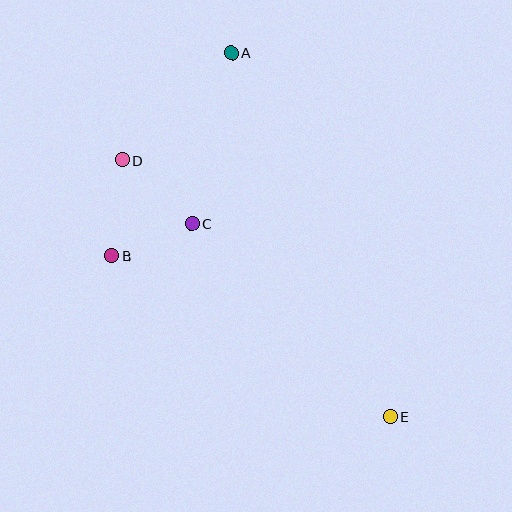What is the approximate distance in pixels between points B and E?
The distance between B and E is approximately 321 pixels.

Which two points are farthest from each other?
Points A and E are farthest from each other.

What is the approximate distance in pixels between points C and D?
The distance between C and D is approximately 94 pixels.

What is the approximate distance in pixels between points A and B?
The distance between A and B is approximately 235 pixels.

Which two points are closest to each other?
Points B and C are closest to each other.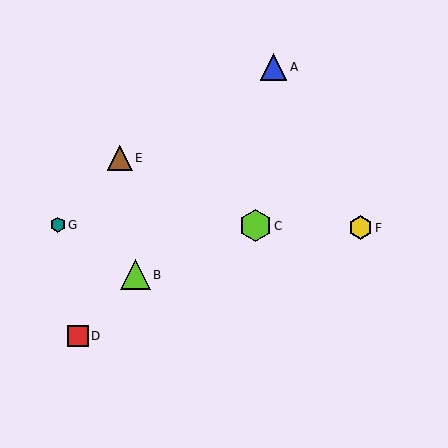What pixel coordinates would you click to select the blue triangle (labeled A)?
Click at (273, 67) to select the blue triangle A.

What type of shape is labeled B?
Shape B is a lime triangle.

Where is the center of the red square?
The center of the red square is at (78, 336).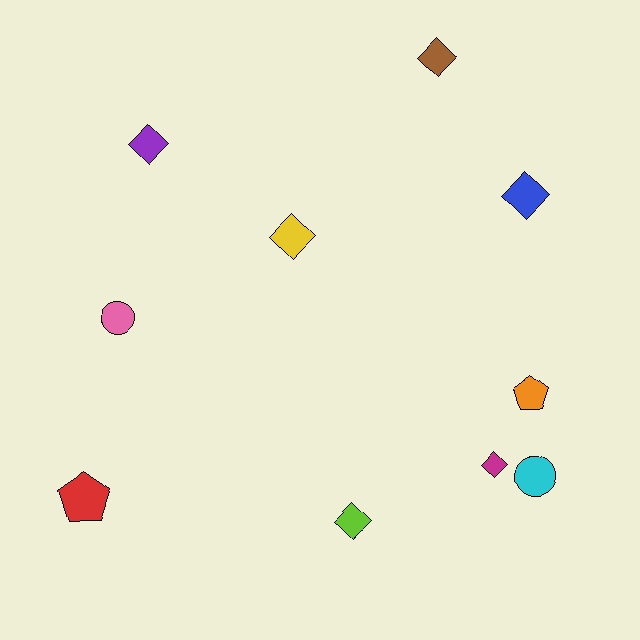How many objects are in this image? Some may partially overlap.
There are 10 objects.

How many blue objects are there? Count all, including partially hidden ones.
There is 1 blue object.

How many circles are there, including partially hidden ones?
There are 2 circles.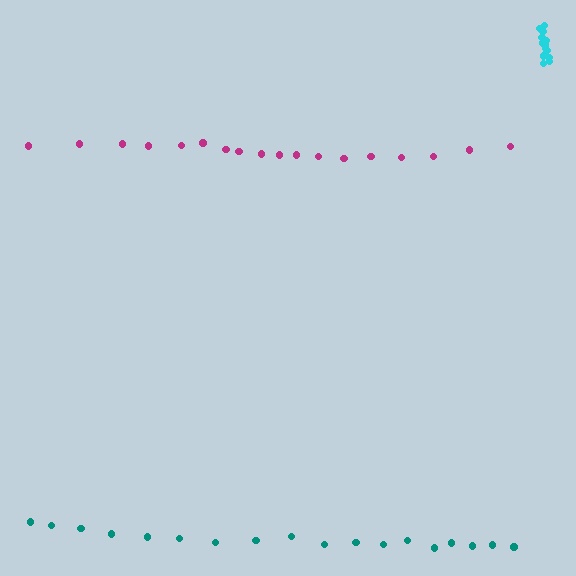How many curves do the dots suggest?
There are 3 distinct paths.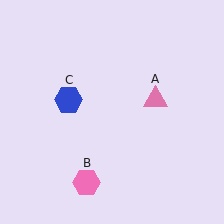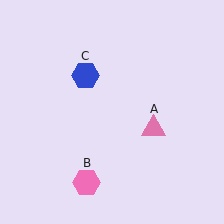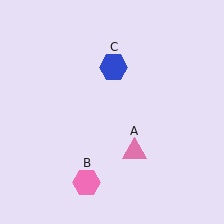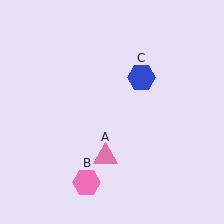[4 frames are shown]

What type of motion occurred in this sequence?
The pink triangle (object A), blue hexagon (object C) rotated clockwise around the center of the scene.